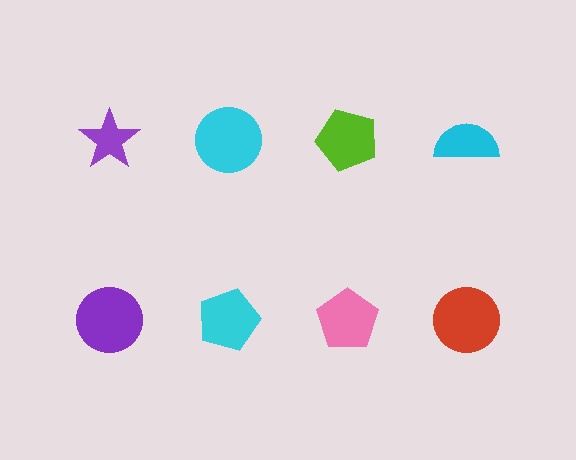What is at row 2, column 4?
A red circle.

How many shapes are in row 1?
4 shapes.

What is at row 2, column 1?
A purple circle.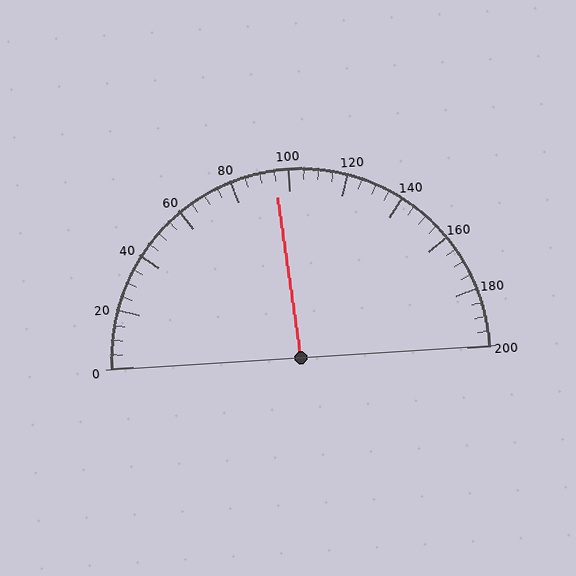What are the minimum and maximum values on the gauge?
The gauge ranges from 0 to 200.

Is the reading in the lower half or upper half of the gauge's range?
The reading is in the lower half of the range (0 to 200).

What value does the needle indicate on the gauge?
The needle indicates approximately 95.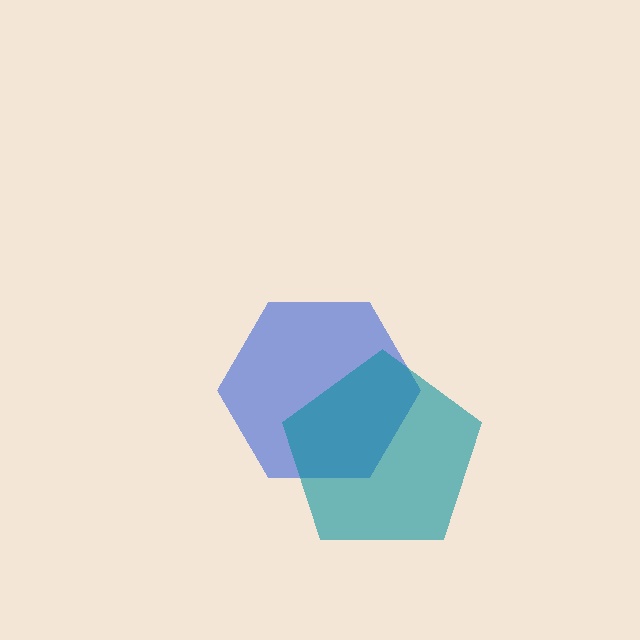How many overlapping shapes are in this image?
There are 2 overlapping shapes in the image.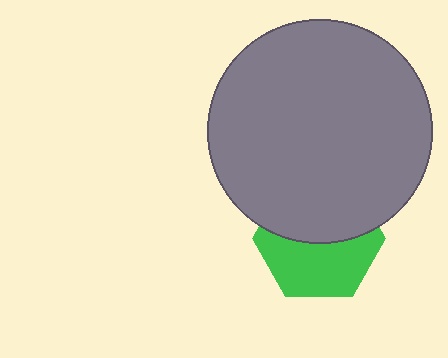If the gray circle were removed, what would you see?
You would see the complete green hexagon.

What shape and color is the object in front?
The object in front is a gray circle.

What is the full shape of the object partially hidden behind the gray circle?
The partially hidden object is a green hexagon.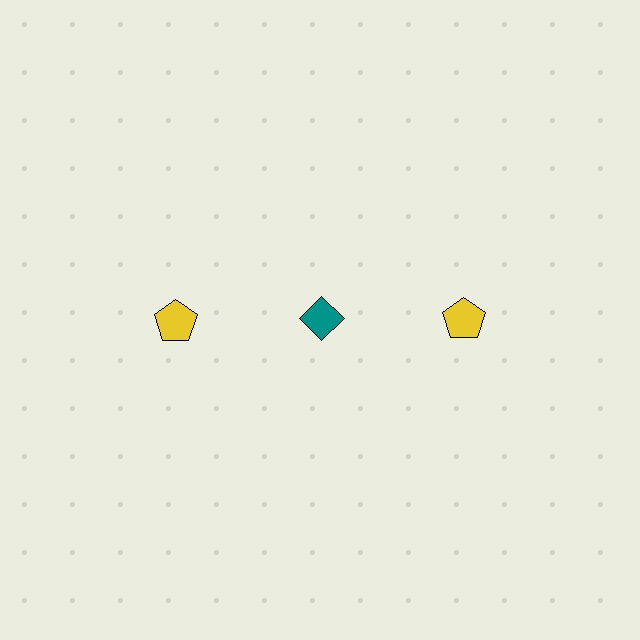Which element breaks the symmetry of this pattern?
The teal diamond in the top row, second from left column breaks the symmetry. All other shapes are yellow pentagons.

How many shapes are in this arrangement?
There are 3 shapes arranged in a grid pattern.